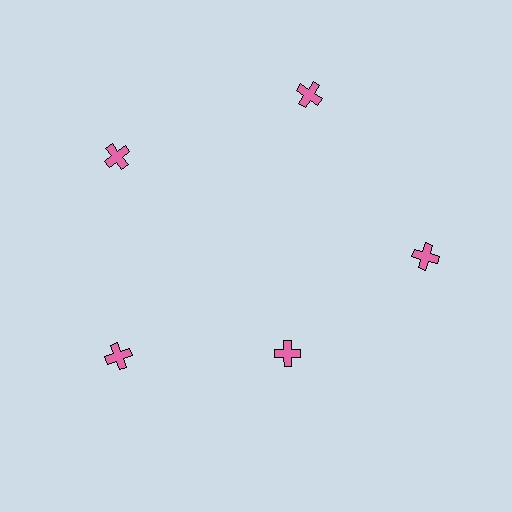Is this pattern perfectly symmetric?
No. The 5 pink crosses are arranged in a ring, but one element near the 5 o'clock position is pulled inward toward the center, breaking the 5-fold rotational symmetry.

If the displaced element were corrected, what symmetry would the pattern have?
It would have 5-fold rotational symmetry — the pattern would map onto itself every 72 degrees.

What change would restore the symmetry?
The symmetry would be restored by moving it outward, back onto the ring so that all 5 crosses sit at equal angles and equal distance from the center.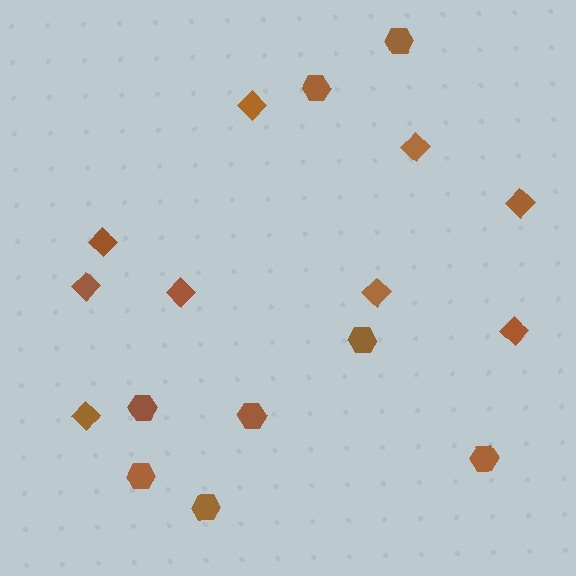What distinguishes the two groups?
There are 2 groups: one group of diamonds (9) and one group of hexagons (8).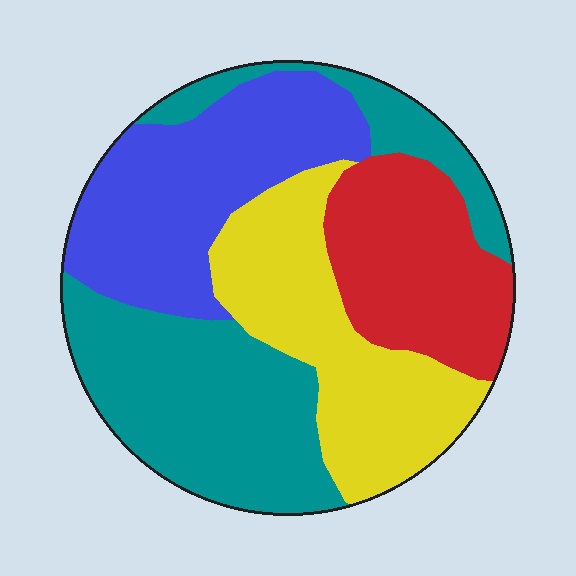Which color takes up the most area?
Teal, at roughly 35%.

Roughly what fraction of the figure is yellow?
Yellow covers roughly 25% of the figure.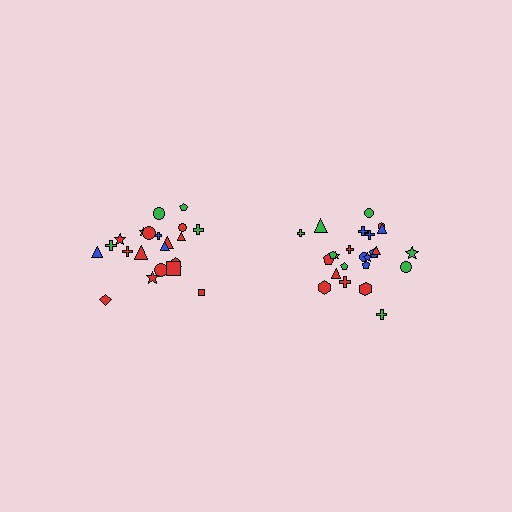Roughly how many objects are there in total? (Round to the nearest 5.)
Roughly 45 objects in total.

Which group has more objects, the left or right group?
The right group.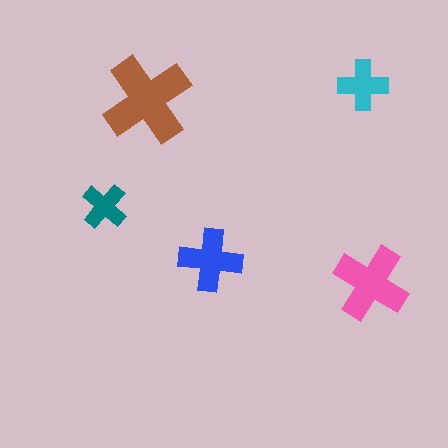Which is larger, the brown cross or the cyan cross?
The brown one.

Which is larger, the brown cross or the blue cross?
The brown one.